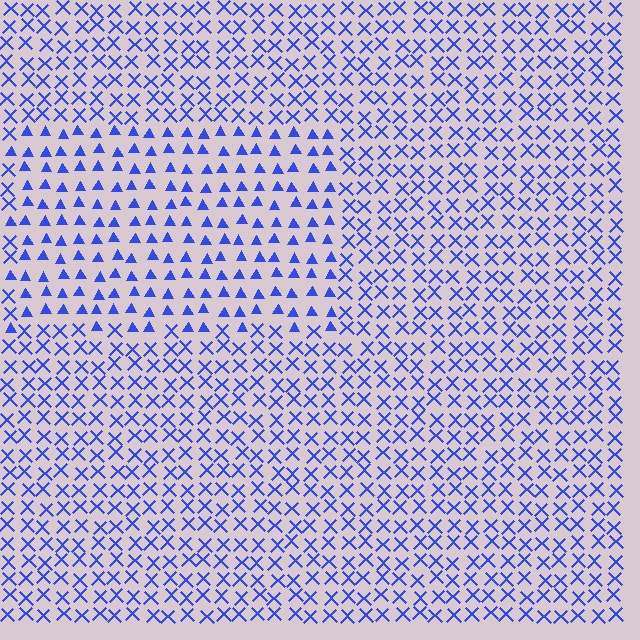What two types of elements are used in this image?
The image uses triangles inside the rectangle region and X marks outside it.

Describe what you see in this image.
The image is filled with small blue elements arranged in a uniform grid. A rectangle-shaped region contains triangles, while the surrounding area contains X marks. The boundary is defined purely by the change in element shape.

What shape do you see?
I see a rectangle.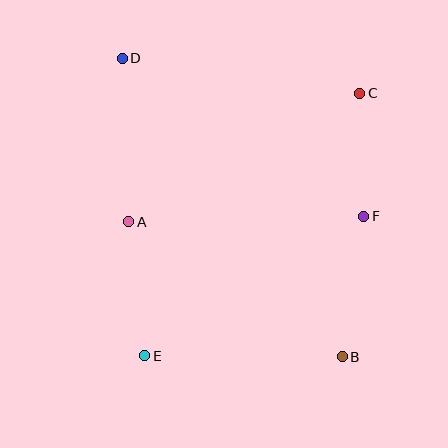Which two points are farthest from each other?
Points B and D are farthest from each other.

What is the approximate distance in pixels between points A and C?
The distance between A and C is approximately 264 pixels.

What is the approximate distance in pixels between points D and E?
The distance between D and E is approximately 298 pixels.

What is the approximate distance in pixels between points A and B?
The distance between A and B is approximately 253 pixels.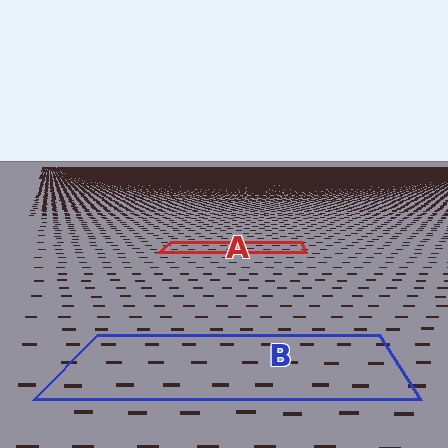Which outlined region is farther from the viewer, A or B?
Region A is farther from the viewer — the texture elements inside it appear smaller and more densely packed.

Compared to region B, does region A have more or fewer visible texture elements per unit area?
Region A has more texture elements per unit area — they are packed more densely because it is farther away.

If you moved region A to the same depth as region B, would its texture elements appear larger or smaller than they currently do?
They would appear larger. At a closer depth, the same texture elements are projected at a bigger on-screen size.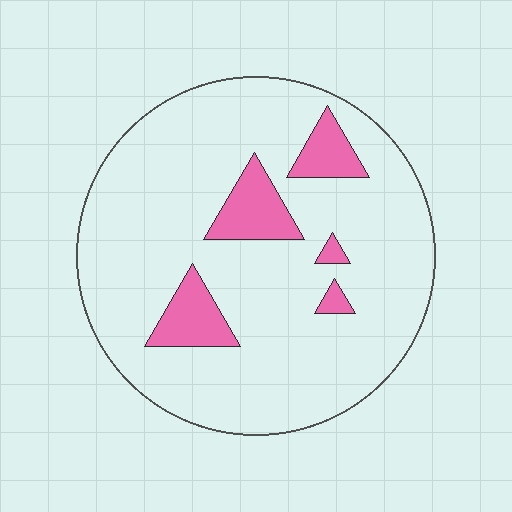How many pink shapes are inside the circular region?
5.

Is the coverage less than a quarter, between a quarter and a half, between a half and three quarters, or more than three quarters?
Less than a quarter.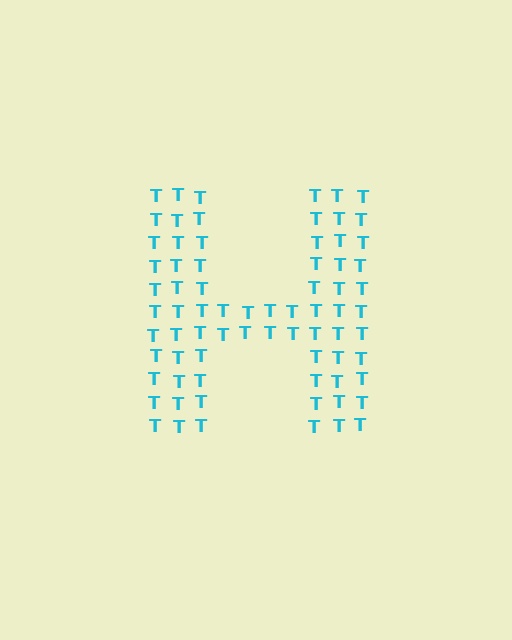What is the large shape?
The large shape is the letter H.